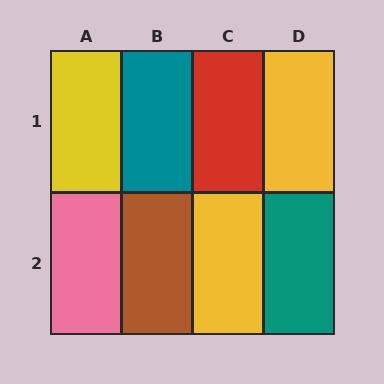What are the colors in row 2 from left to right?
Pink, brown, yellow, teal.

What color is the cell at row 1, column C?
Red.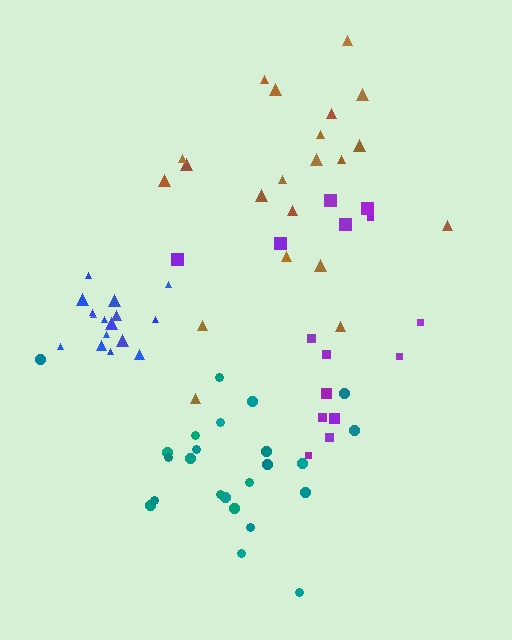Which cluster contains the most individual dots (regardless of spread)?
Teal (24).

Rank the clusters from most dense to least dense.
blue, teal, brown, purple.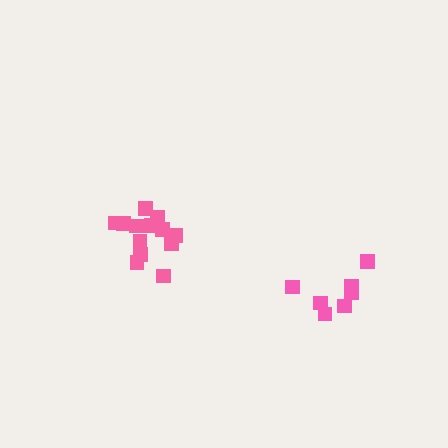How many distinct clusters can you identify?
There are 2 distinct clusters.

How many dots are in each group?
Group 1: 14 dots, Group 2: 9 dots (23 total).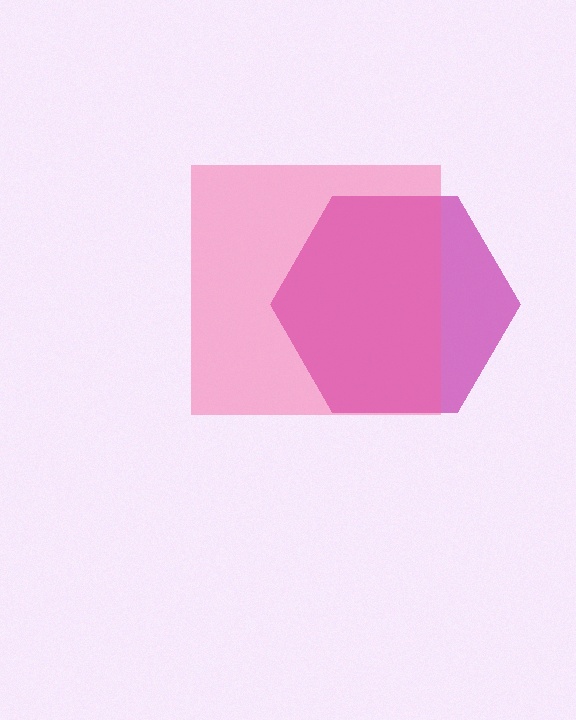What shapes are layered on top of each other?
The layered shapes are: a magenta hexagon, a pink square.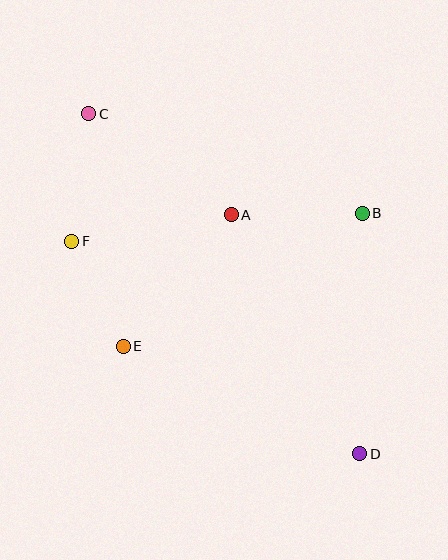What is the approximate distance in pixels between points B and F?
The distance between B and F is approximately 292 pixels.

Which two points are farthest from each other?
Points C and D are farthest from each other.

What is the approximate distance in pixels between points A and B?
The distance between A and B is approximately 131 pixels.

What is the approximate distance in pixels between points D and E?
The distance between D and E is approximately 259 pixels.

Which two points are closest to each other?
Points E and F are closest to each other.